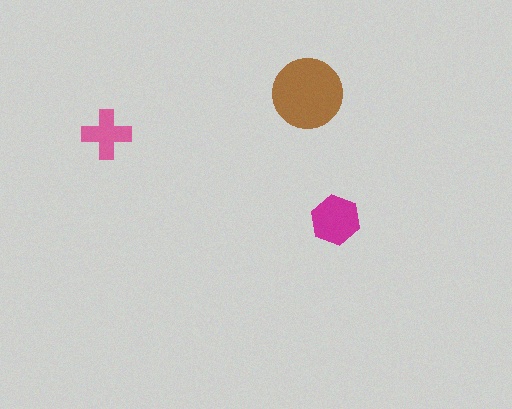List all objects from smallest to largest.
The pink cross, the magenta hexagon, the brown circle.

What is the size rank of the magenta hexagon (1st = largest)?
2nd.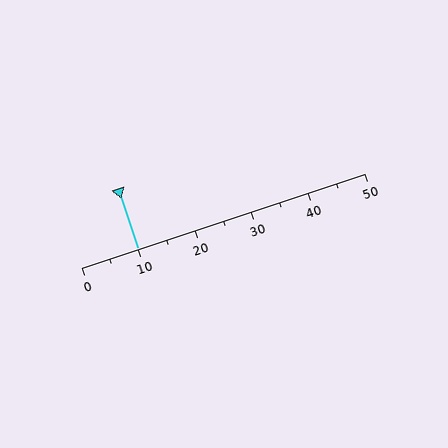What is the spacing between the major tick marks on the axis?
The major ticks are spaced 10 apart.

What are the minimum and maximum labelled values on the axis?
The axis runs from 0 to 50.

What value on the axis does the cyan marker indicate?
The marker indicates approximately 10.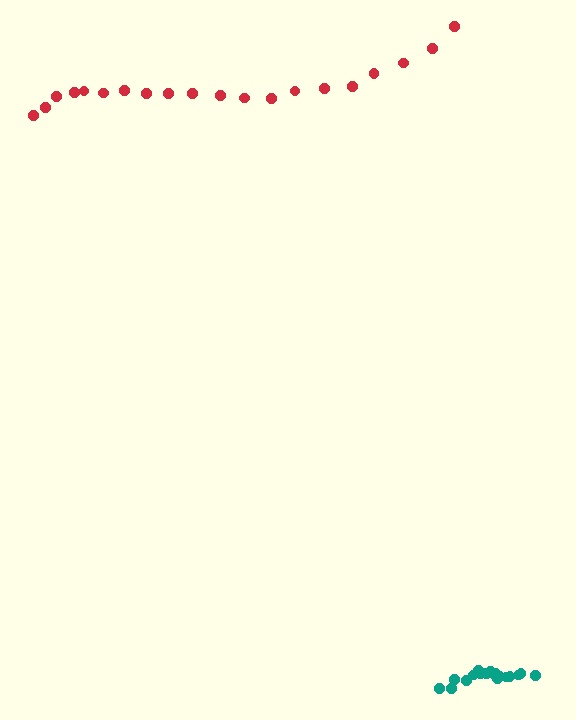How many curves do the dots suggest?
There are 2 distinct paths.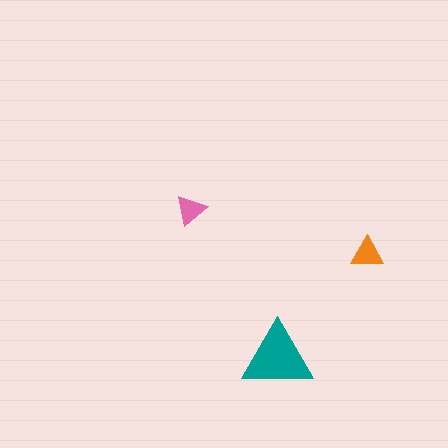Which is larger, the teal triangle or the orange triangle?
The teal one.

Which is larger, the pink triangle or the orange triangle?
The orange one.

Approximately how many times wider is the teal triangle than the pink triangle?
About 2.5 times wider.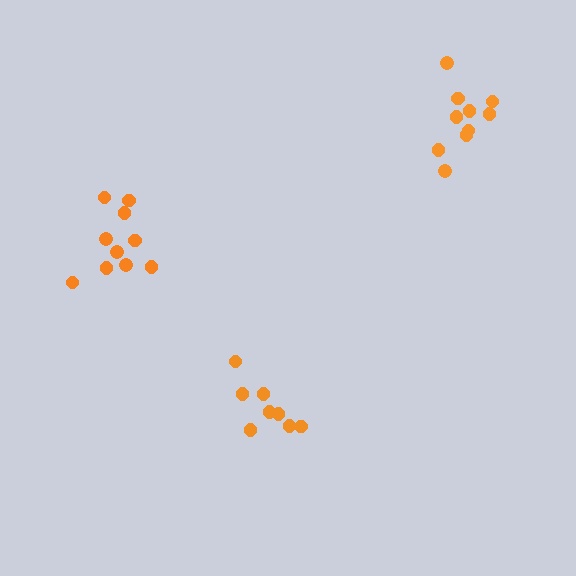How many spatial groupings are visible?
There are 3 spatial groupings.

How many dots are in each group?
Group 1: 8 dots, Group 2: 10 dots, Group 3: 10 dots (28 total).